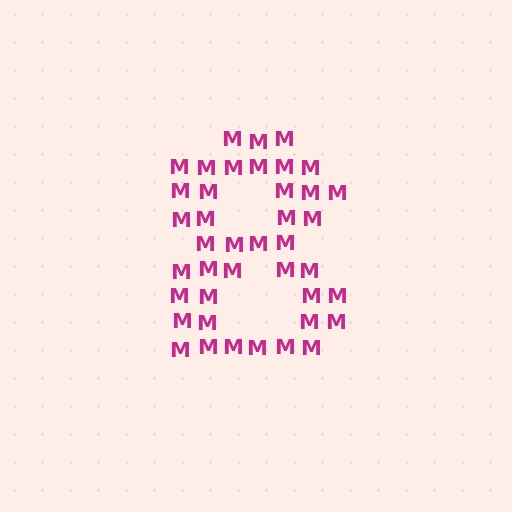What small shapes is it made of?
It is made of small letter M's.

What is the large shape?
The large shape is the digit 8.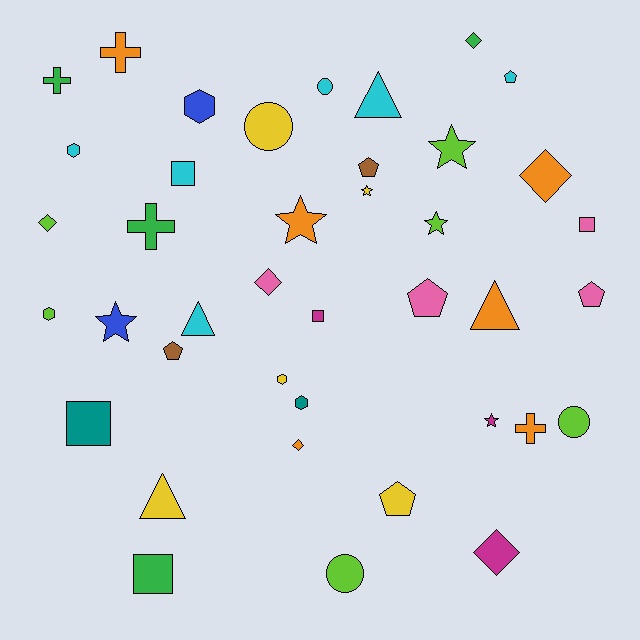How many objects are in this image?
There are 40 objects.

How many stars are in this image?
There are 6 stars.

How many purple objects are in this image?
There are no purple objects.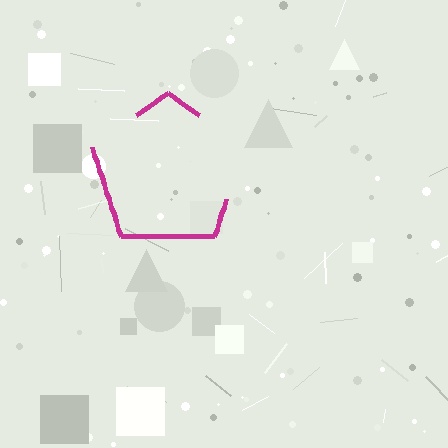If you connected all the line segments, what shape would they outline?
They would outline a pentagon.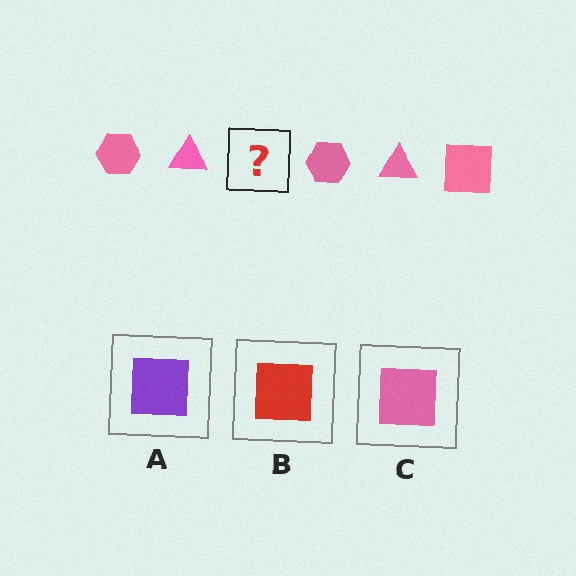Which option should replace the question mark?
Option C.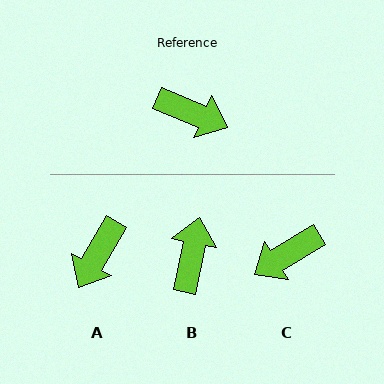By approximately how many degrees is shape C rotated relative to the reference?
Approximately 126 degrees clockwise.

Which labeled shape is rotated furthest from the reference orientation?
C, about 126 degrees away.